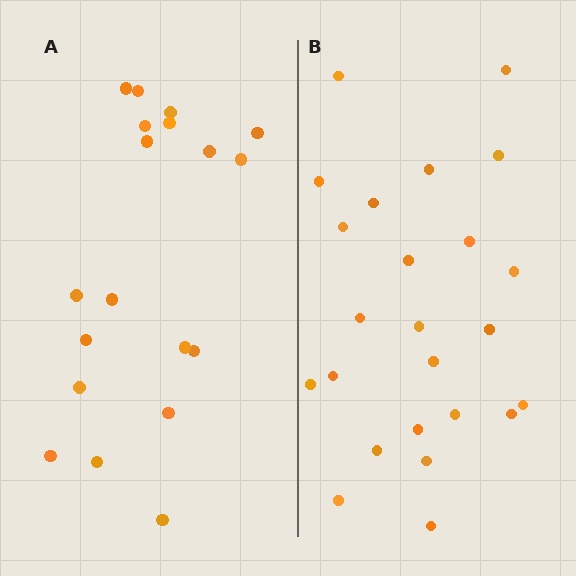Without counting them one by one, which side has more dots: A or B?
Region B (the right region) has more dots.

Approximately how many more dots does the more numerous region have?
Region B has about 5 more dots than region A.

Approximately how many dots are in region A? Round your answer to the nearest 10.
About 20 dots. (The exact count is 19, which rounds to 20.)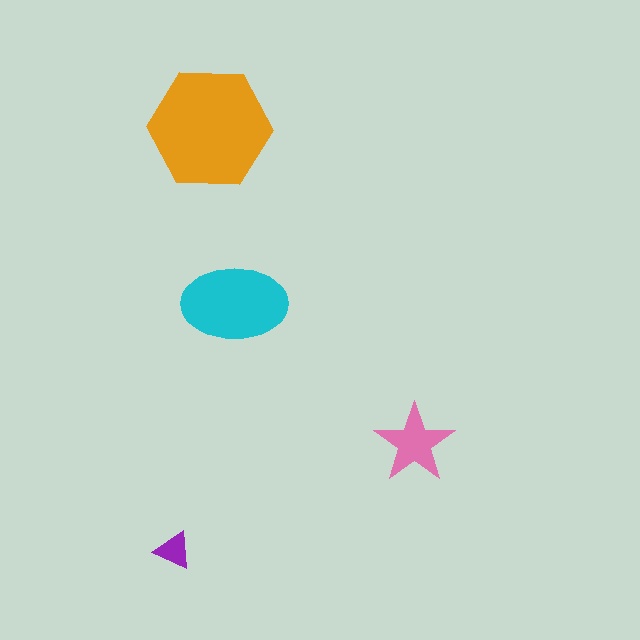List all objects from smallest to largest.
The purple triangle, the pink star, the cyan ellipse, the orange hexagon.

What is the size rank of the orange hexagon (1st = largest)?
1st.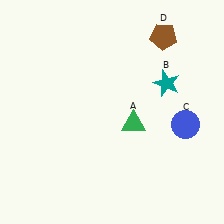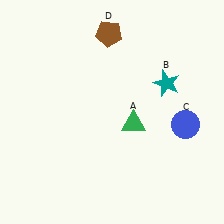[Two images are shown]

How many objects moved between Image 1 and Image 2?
1 object moved between the two images.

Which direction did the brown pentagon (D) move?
The brown pentagon (D) moved left.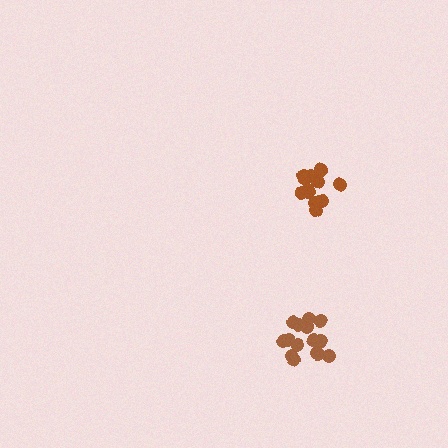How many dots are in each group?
Group 1: 14 dots, Group 2: 12 dots (26 total).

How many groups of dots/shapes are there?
There are 2 groups.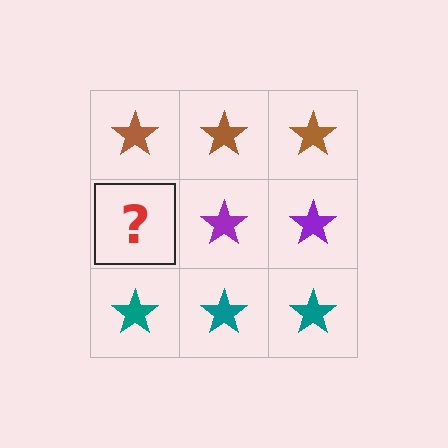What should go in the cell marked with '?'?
The missing cell should contain a purple star.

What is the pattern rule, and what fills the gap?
The rule is that each row has a consistent color. The gap should be filled with a purple star.